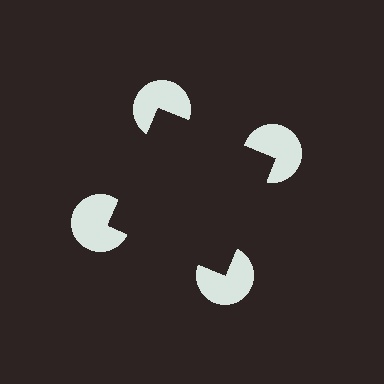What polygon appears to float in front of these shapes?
An illusory square — its edges are inferred from the aligned wedge cuts in the pac-man discs, not physically drawn.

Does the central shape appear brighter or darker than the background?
It typically appears slightly darker than the background, even though no actual brightness change is drawn.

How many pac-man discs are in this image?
There are 4 — one at each vertex of the illusory square.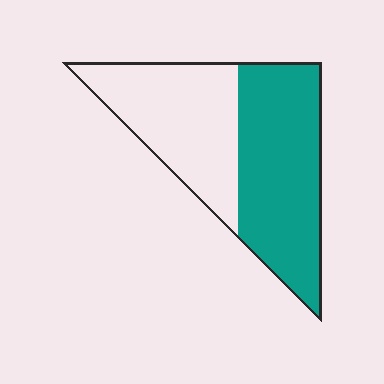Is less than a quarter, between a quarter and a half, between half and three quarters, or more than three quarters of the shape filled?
Between half and three quarters.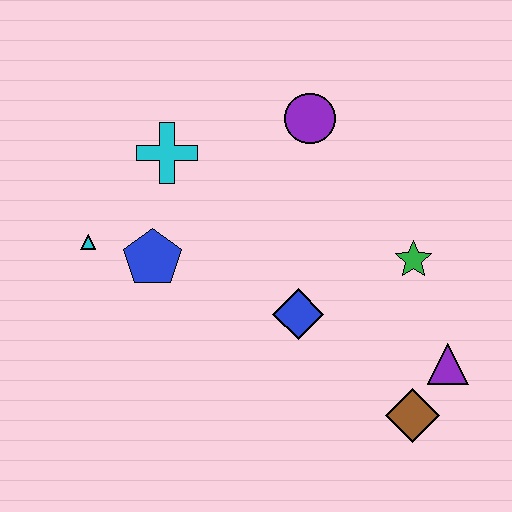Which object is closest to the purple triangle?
The brown diamond is closest to the purple triangle.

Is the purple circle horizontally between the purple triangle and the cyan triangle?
Yes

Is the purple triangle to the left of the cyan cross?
No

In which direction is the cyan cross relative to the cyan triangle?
The cyan cross is above the cyan triangle.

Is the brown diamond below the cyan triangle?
Yes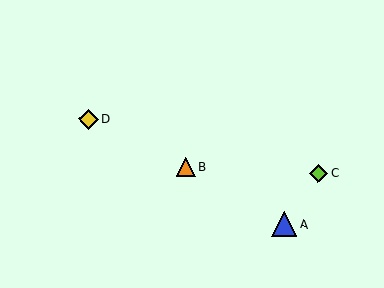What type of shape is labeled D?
Shape D is a yellow diamond.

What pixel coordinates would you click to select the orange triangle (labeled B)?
Click at (185, 167) to select the orange triangle B.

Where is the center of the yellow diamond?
The center of the yellow diamond is at (89, 119).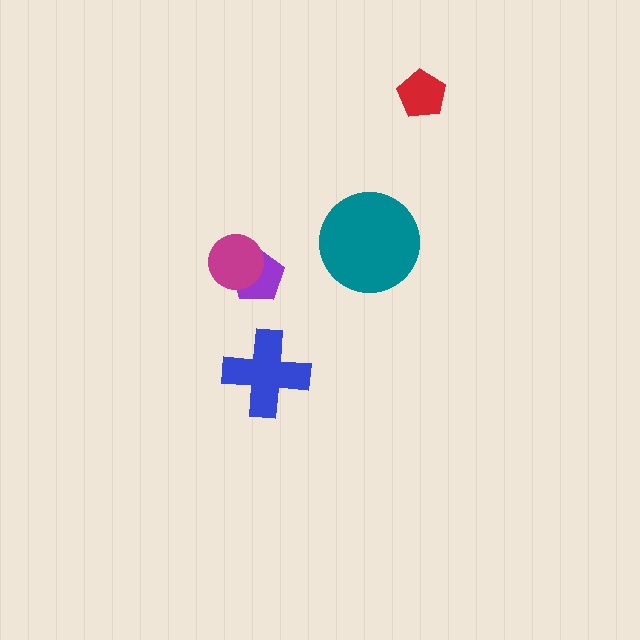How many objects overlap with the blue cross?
0 objects overlap with the blue cross.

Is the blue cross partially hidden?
No, no other shape covers it.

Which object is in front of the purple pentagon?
The magenta circle is in front of the purple pentagon.